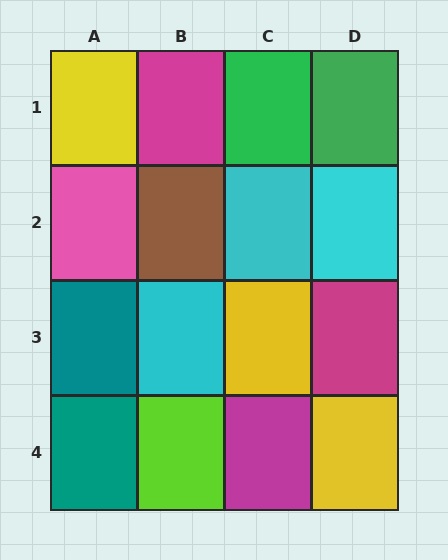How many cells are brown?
1 cell is brown.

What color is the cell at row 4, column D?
Yellow.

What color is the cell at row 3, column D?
Magenta.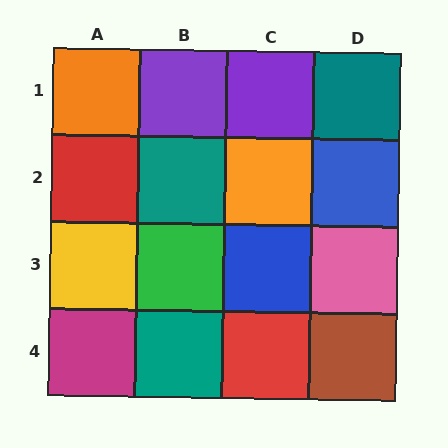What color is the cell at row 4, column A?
Magenta.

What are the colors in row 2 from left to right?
Red, teal, orange, blue.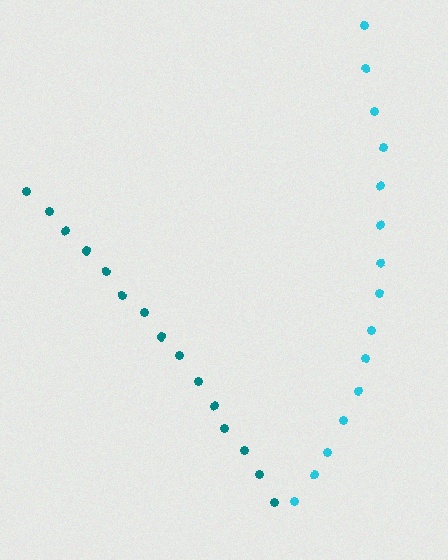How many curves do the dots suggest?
There are 2 distinct paths.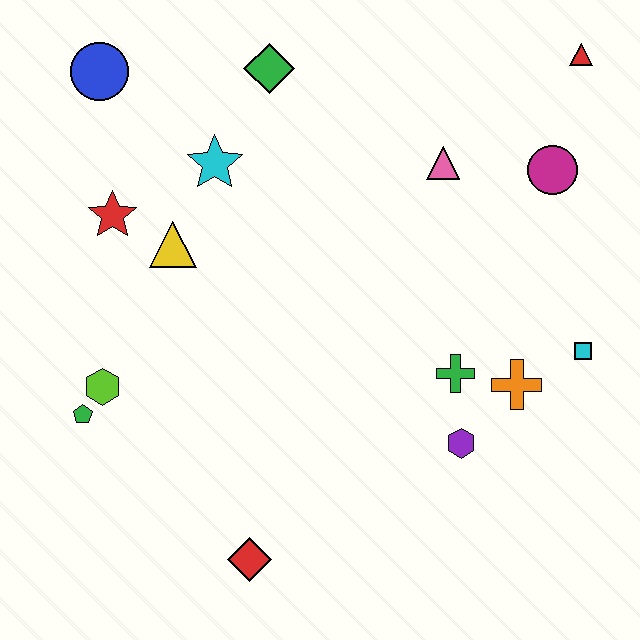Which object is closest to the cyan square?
The orange cross is closest to the cyan square.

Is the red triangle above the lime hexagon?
Yes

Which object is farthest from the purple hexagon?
The blue circle is farthest from the purple hexagon.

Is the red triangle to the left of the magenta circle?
No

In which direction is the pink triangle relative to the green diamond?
The pink triangle is to the right of the green diamond.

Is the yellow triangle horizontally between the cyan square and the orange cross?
No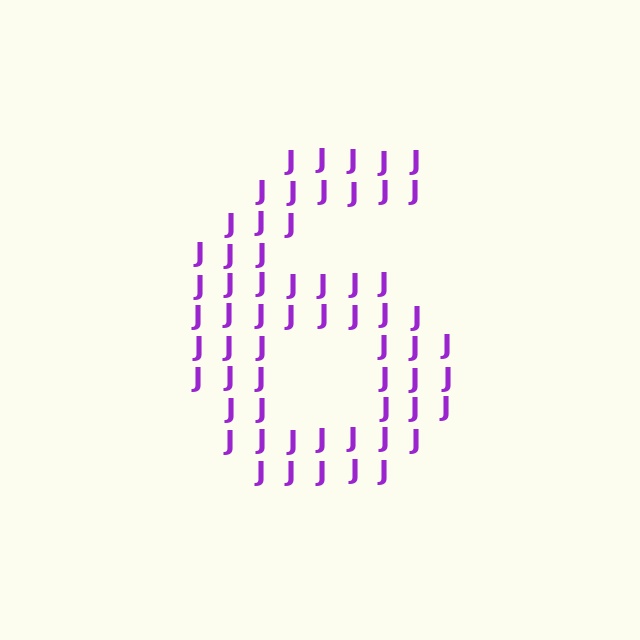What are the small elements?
The small elements are letter J's.